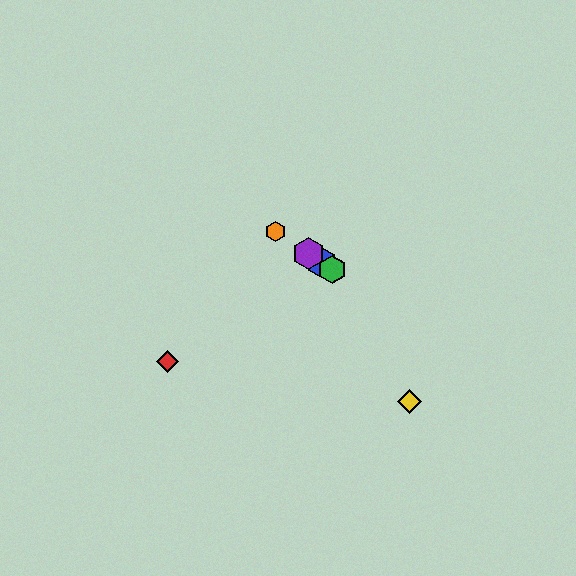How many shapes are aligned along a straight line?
4 shapes (the blue hexagon, the green hexagon, the purple hexagon, the orange hexagon) are aligned along a straight line.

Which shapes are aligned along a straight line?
The blue hexagon, the green hexagon, the purple hexagon, the orange hexagon are aligned along a straight line.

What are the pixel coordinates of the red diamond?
The red diamond is at (167, 362).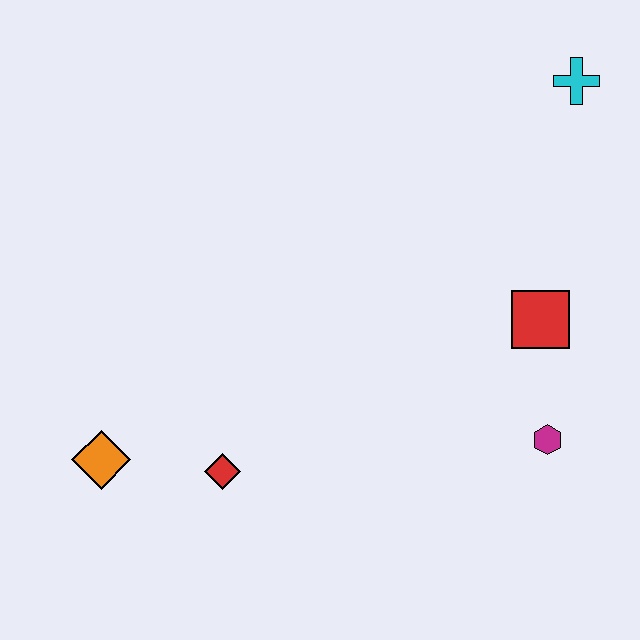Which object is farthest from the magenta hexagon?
The orange diamond is farthest from the magenta hexagon.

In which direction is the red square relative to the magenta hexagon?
The red square is above the magenta hexagon.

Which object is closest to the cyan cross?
The red square is closest to the cyan cross.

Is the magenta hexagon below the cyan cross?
Yes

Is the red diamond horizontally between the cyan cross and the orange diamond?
Yes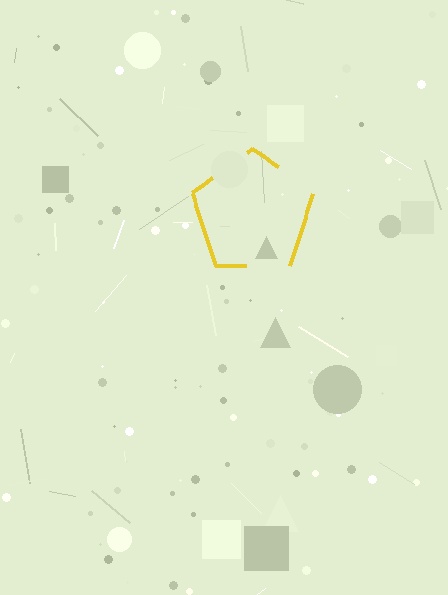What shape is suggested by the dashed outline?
The dashed outline suggests a pentagon.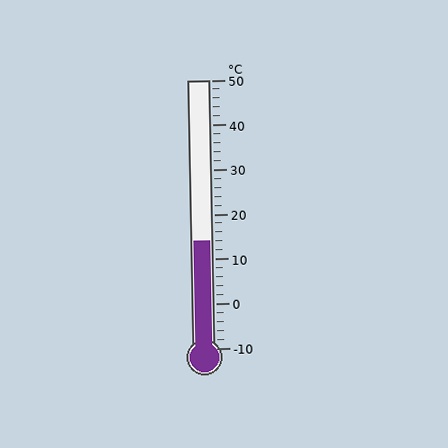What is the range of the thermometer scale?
The thermometer scale ranges from -10°C to 50°C.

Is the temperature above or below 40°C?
The temperature is below 40°C.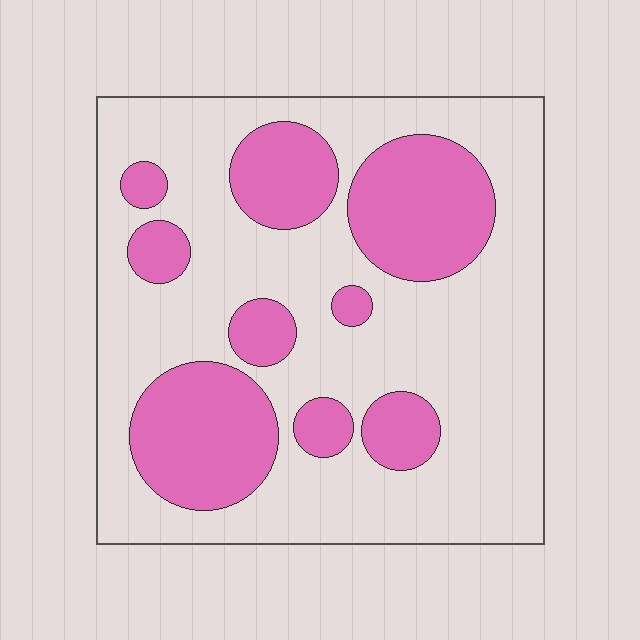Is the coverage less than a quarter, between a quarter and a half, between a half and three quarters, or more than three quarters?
Between a quarter and a half.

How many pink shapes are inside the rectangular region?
9.